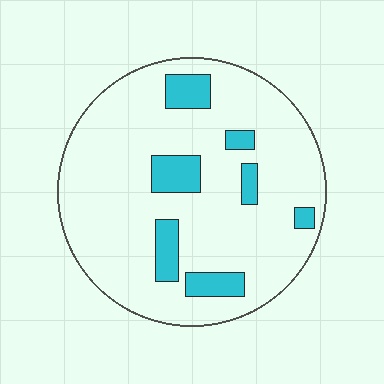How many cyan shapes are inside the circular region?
7.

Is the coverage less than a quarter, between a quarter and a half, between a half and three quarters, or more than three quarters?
Less than a quarter.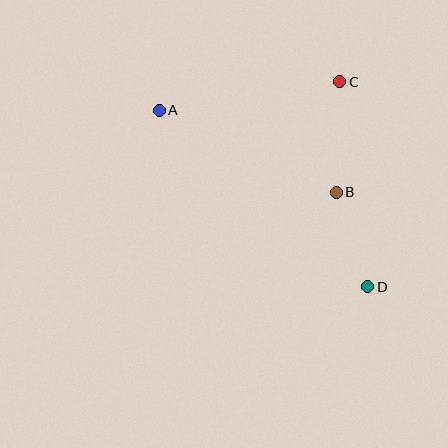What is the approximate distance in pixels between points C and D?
The distance between C and D is approximately 207 pixels.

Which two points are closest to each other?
Points B and D are closest to each other.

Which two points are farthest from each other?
Points A and D are farthest from each other.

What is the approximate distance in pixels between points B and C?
The distance between B and C is approximately 111 pixels.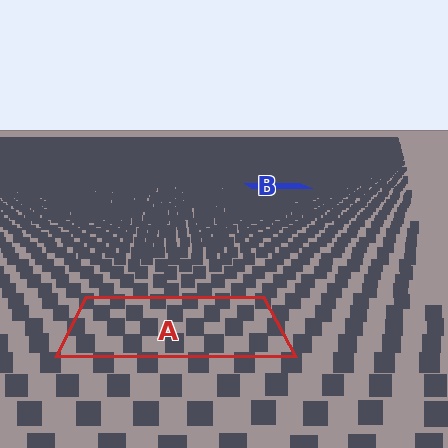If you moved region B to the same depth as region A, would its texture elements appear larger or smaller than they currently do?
They would appear larger. At a closer depth, the same texture elements are projected at a bigger on-screen size.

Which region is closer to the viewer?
Region A is closer. The texture elements there are larger and more spread out.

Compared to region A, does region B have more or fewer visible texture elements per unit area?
Region B has more texture elements per unit area — they are packed more densely because it is farther away.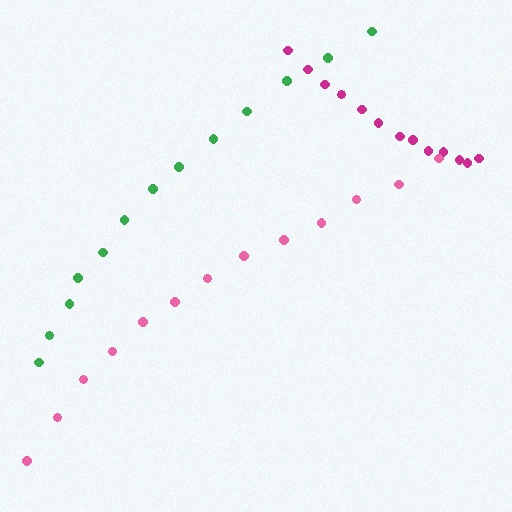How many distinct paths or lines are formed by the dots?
There are 3 distinct paths.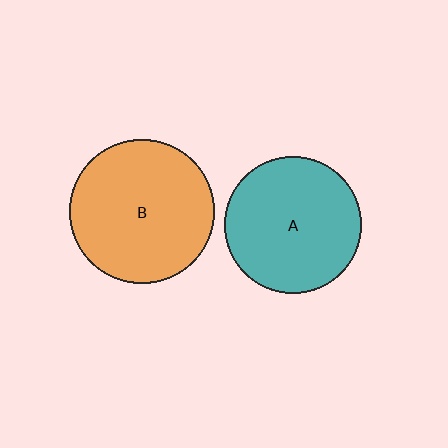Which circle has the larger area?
Circle B (orange).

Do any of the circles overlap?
No, none of the circles overlap.